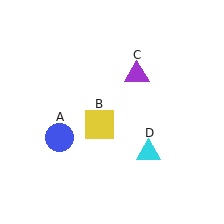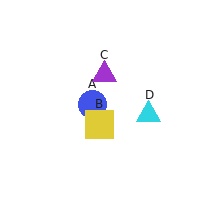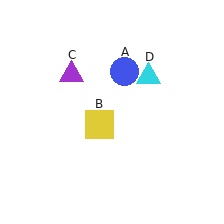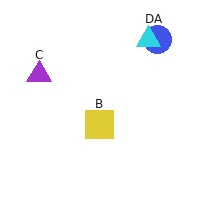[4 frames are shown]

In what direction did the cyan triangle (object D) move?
The cyan triangle (object D) moved up.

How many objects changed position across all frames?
3 objects changed position: blue circle (object A), purple triangle (object C), cyan triangle (object D).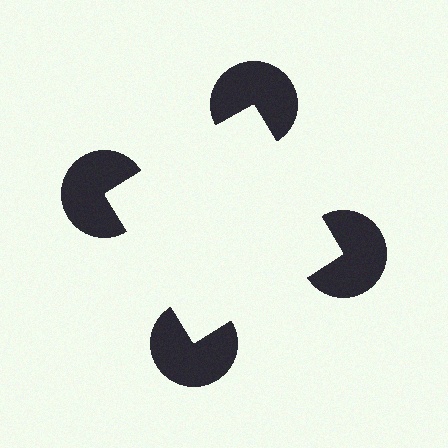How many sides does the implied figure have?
4 sides.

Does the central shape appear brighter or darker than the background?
It typically appears slightly brighter than the background, even though no actual brightness change is drawn.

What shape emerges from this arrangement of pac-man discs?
An illusory square — its edges are inferred from the aligned wedge cuts in the pac-man discs, not physically drawn.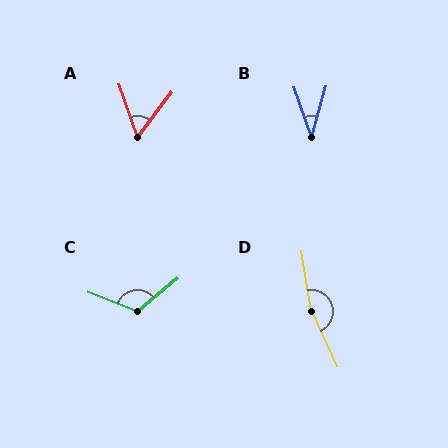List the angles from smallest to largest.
B (35°), A (57°), C (119°), D (164°).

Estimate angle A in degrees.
Approximately 57 degrees.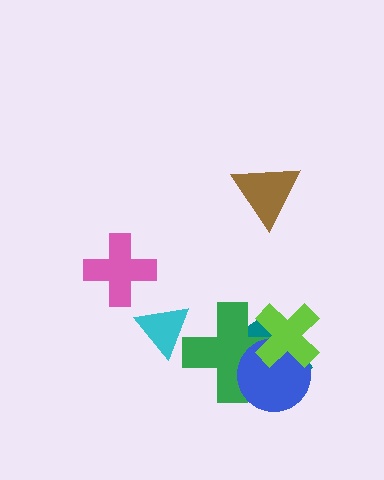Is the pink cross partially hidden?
No, no other shape covers it.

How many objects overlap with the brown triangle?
0 objects overlap with the brown triangle.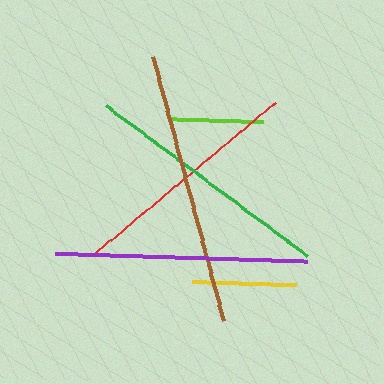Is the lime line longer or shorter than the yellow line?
The yellow line is longer than the lime line.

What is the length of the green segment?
The green segment is approximately 251 pixels long.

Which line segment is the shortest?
The lime line is the shortest at approximately 94 pixels.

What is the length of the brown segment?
The brown segment is approximately 274 pixels long.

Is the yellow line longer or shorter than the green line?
The green line is longer than the yellow line.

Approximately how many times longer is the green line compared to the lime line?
The green line is approximately 2.7 times the length of the lime line.